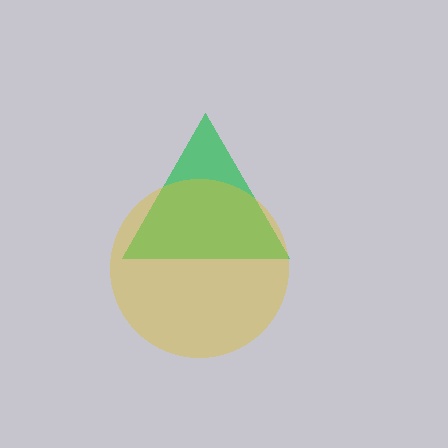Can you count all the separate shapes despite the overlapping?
Yes, there are 2 separate shapes.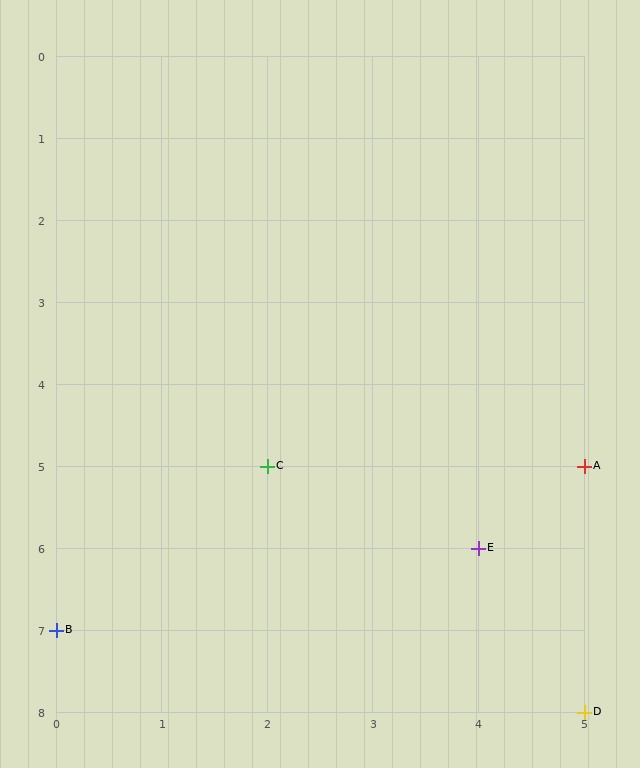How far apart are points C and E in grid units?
Points C and E are 2 columns and 1 row apart (about 2.2 grid units diagonally).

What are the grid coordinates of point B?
Point B is at grid coordinates (0, 7).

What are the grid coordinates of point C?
Point C is at grid coordinates (2, 5).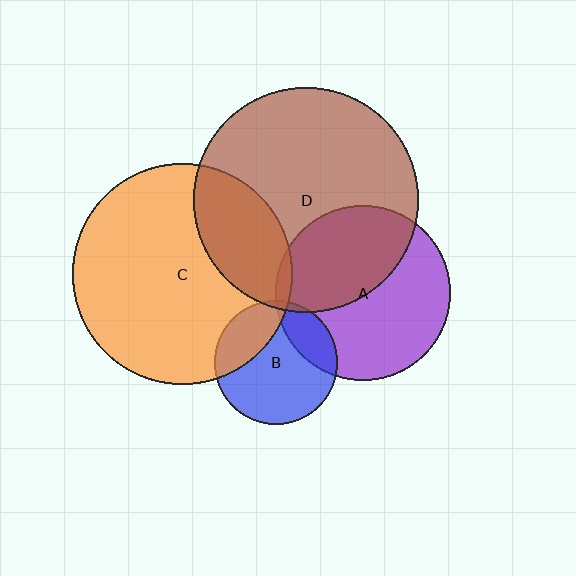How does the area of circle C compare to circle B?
Approximately 3.2 times.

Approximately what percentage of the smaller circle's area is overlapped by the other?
Approximately 5%.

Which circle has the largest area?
Circle D (brown).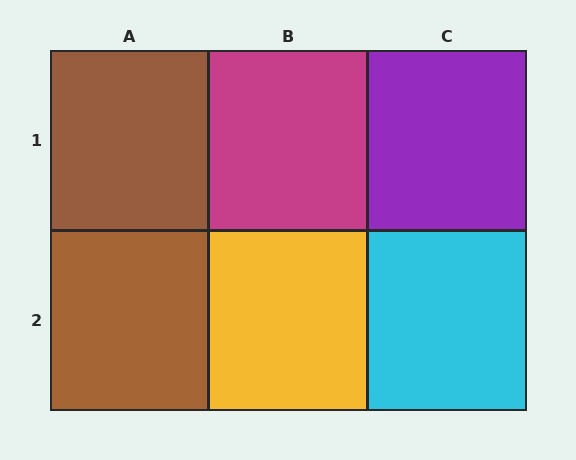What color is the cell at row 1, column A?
Brown.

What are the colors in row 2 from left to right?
Brown, yellow, cyan.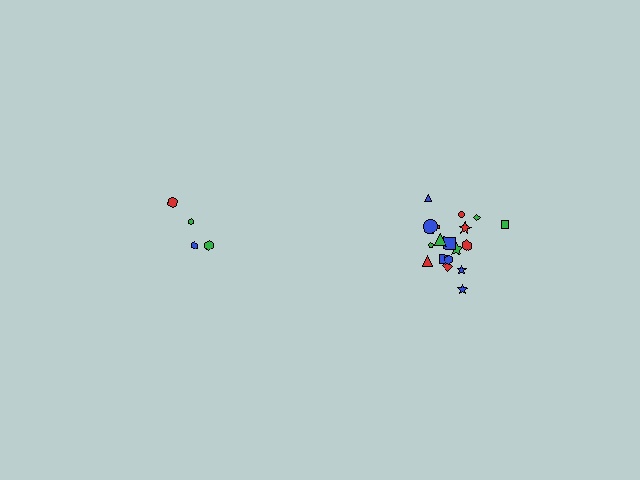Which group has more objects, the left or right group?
The right group.